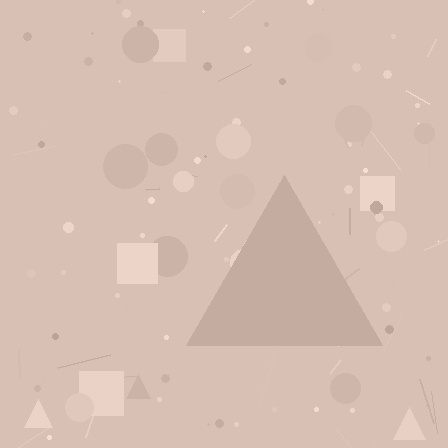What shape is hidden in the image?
A triangle is hidden in the image.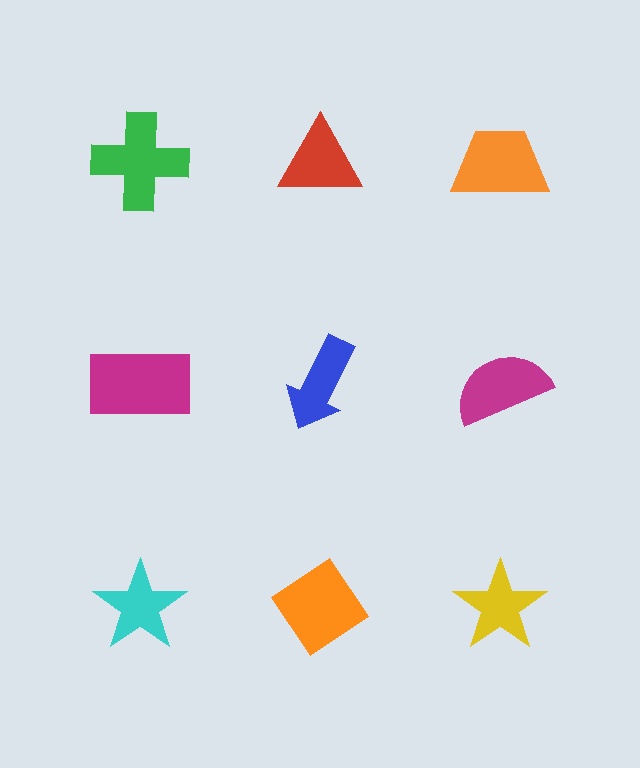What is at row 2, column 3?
A magenta semicircle.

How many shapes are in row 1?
3 shapes.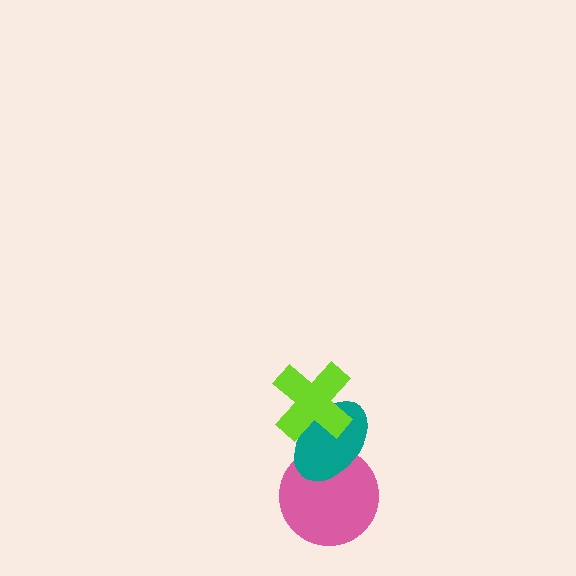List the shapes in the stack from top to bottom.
From top to bottom: the lime cross, the teal ellipse, the pink circle.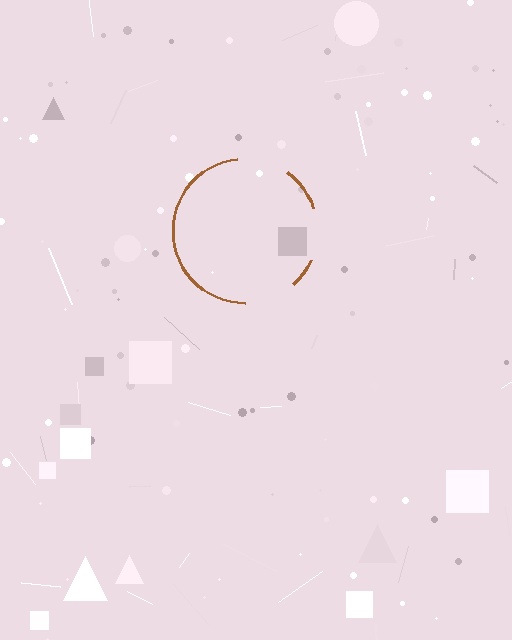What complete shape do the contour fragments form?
The contour fragments form a circle.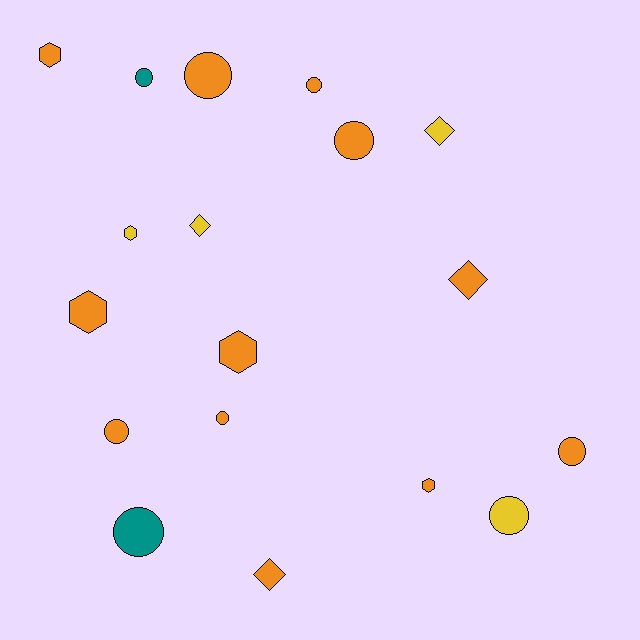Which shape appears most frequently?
Circle, with 9 objects.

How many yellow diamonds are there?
There are 2 yellow diamonds.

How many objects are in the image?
There are 18 objects.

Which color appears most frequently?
Orange, with 12 objects.